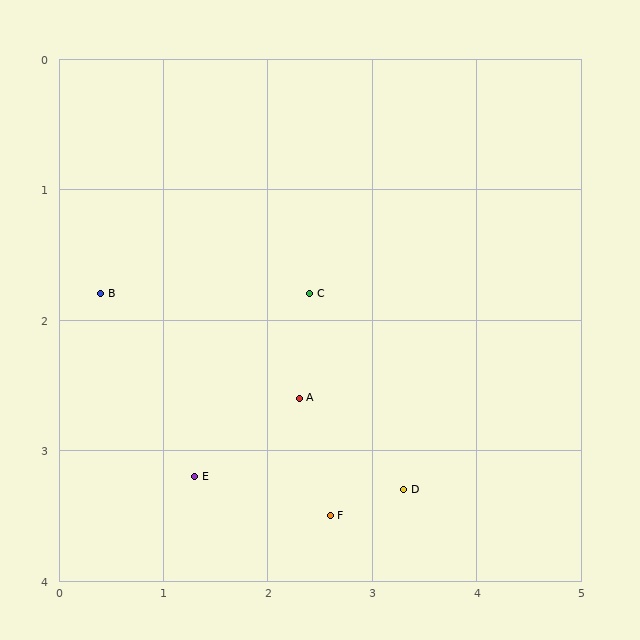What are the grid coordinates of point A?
Point A is at approximately (2.3, 2.6).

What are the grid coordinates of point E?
Point E is at approximately (1.3, 3.2).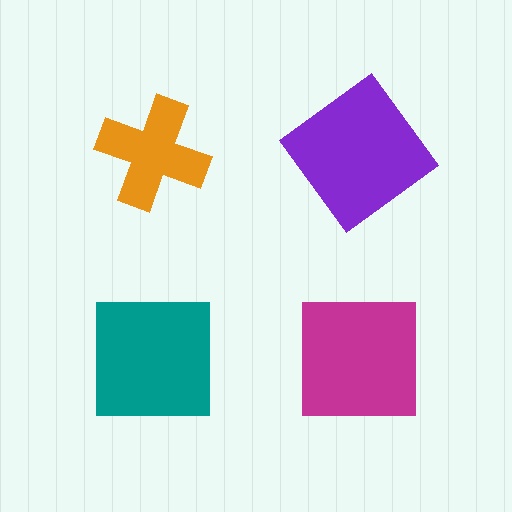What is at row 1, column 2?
A purple diamond.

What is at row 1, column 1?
An orange cross.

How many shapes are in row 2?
2 shapes.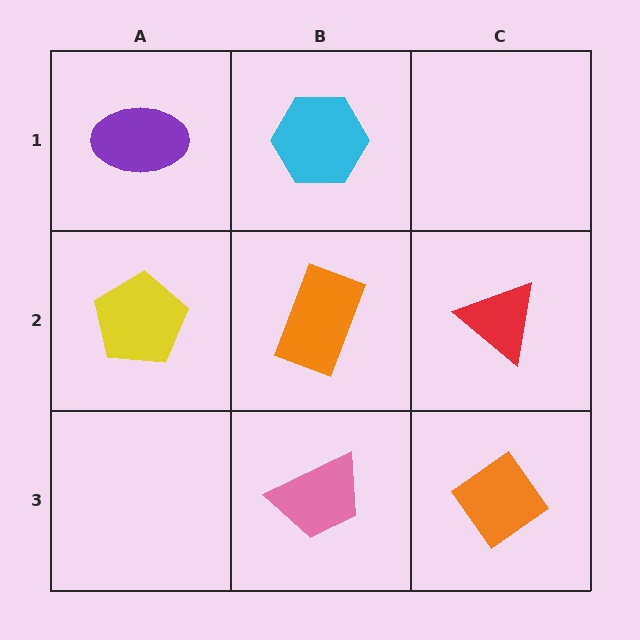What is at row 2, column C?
A red triangle.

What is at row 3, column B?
A pink trapezoid.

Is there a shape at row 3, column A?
No, that cell is empty.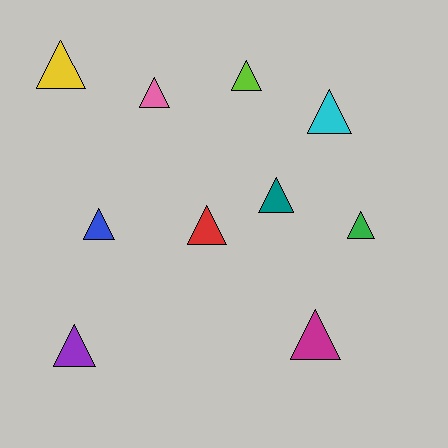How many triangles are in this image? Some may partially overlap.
There are 10 triangles.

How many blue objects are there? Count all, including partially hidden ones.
There is 1 blue object.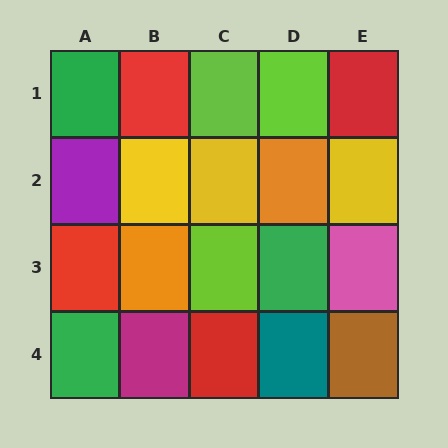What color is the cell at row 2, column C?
Yellow.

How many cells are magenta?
1 cell is magenta.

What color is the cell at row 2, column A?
Purple.